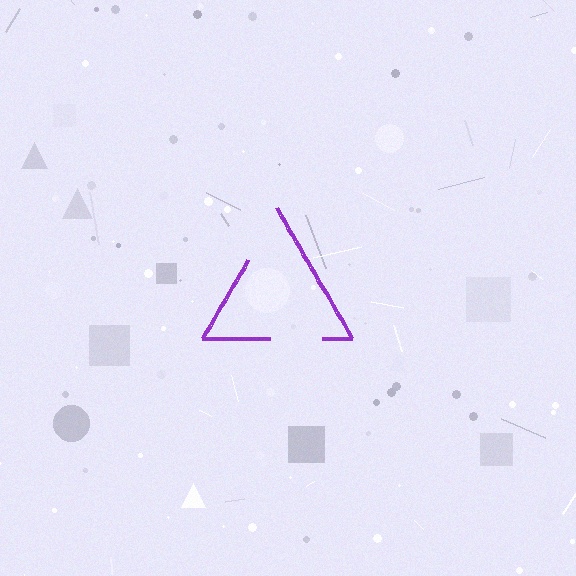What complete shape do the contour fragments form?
The contour fragments form a triangle.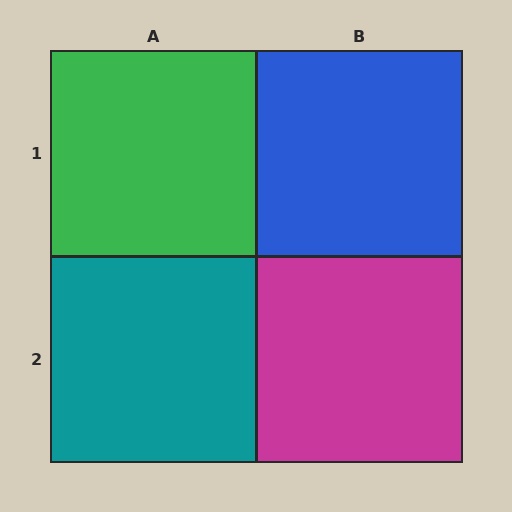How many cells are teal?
1 cell is teal.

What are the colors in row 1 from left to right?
Green, blue.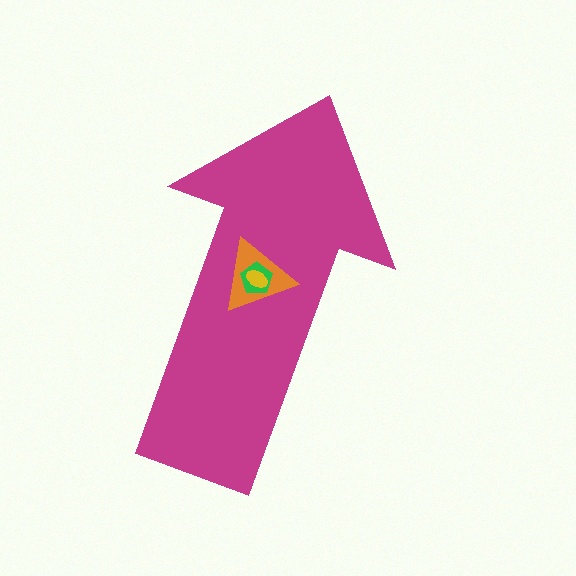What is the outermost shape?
The magenta arrow.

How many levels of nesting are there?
4.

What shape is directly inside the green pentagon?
The yellow ellipse.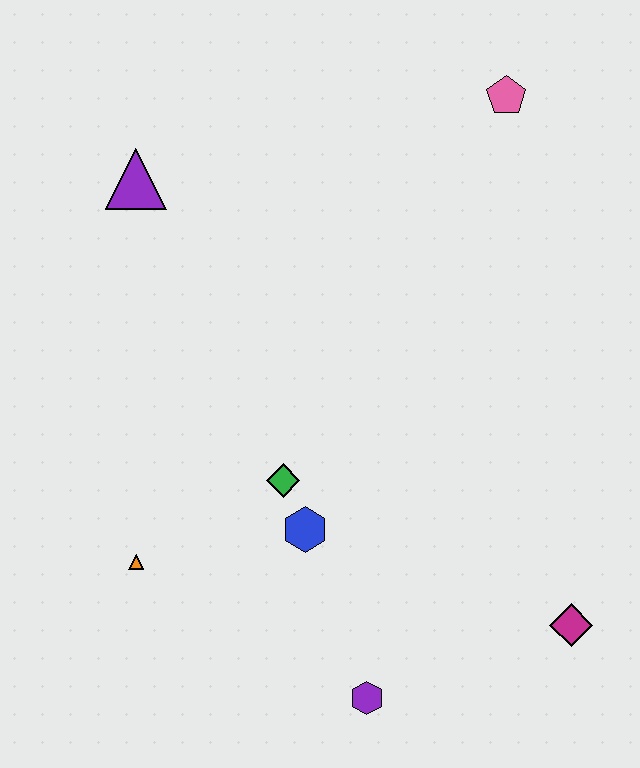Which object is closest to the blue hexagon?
The green diamond is closest to the blue hexagon.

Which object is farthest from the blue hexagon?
The pink pentagon is farthest from the blue hexagon.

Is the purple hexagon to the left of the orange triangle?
No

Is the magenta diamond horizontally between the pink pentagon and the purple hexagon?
No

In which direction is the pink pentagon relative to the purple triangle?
The pink pentagon is to the right of the purple triangle.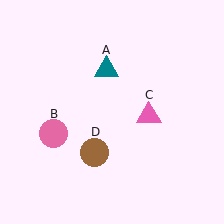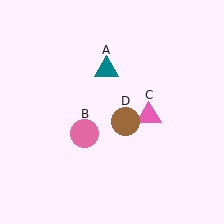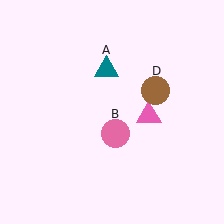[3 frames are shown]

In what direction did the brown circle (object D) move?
The brown circle (object D) moved up and to the right.